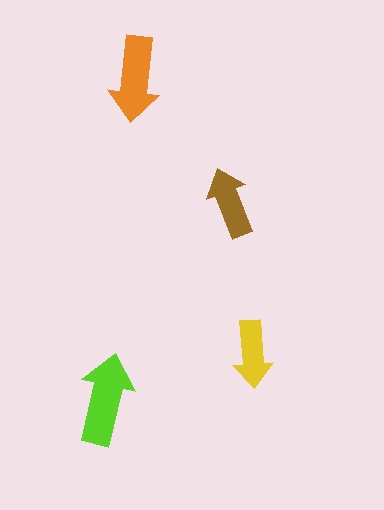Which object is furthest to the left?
The lime arrow is leftmost.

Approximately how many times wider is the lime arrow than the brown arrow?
About 1.5 times wider.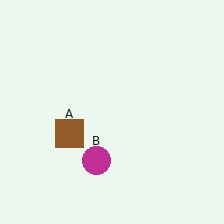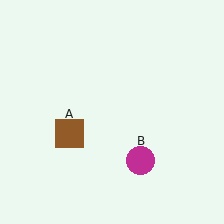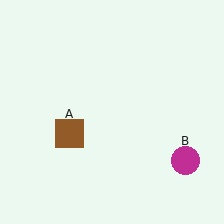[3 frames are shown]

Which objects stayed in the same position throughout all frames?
Brown square (object A) remained stationary.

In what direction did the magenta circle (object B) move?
The magenta circle (object B) moved right.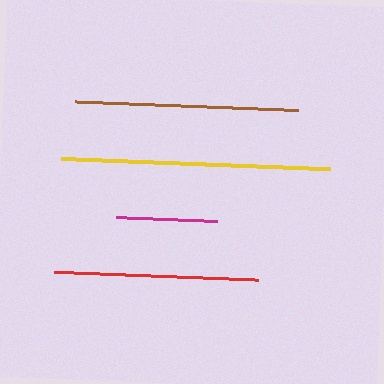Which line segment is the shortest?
The magenta line is the shortest at approximately 101 pixels.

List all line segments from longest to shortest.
From longest to shortest: yellow, brown, red, magenta.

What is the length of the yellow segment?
The yellow segment is approximately 270 pixels long.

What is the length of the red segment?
The red segment is approximately 204 pixels long.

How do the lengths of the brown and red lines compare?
The brown and red lines are approximately the same length.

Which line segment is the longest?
The yellow line is the longest at approximately 270 pixels.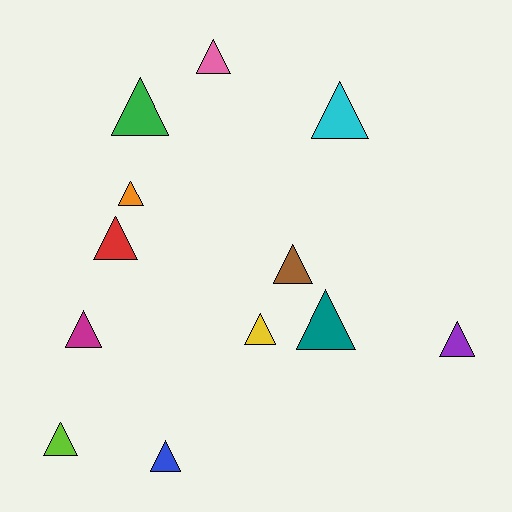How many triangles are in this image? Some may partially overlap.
There are 12 triangles.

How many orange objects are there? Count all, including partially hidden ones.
There is 1 orange object.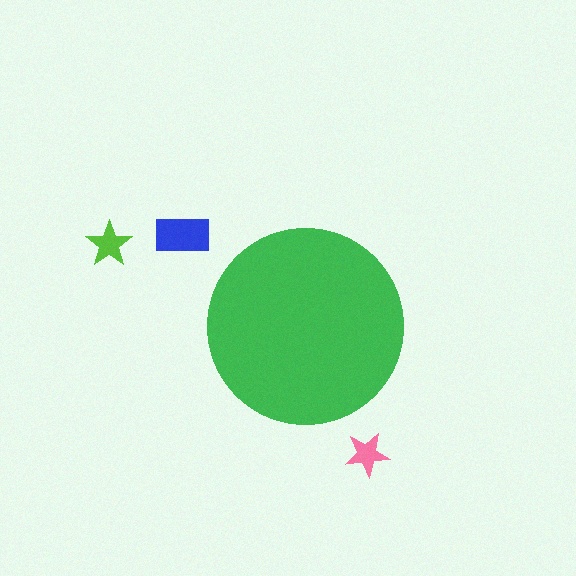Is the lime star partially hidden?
No, the lime star is fully visible.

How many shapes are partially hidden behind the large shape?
0 shapes are partially hidden.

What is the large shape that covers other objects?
A green circle.